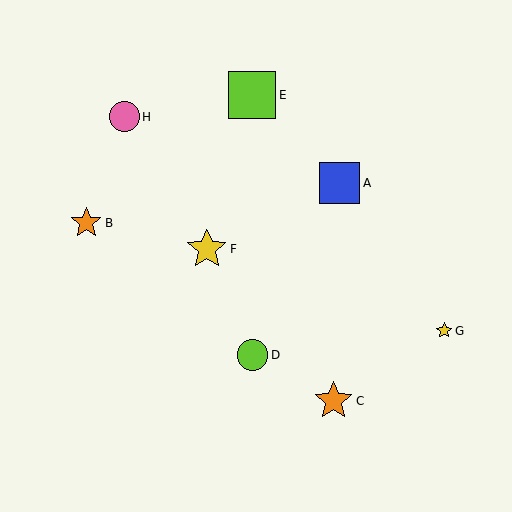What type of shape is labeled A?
Shape A is a blue square.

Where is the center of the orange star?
The center of the orange star is at (86, 223).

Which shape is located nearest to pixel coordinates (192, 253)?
The yellow star (labeled F) at (207, 249) is nearest to that location.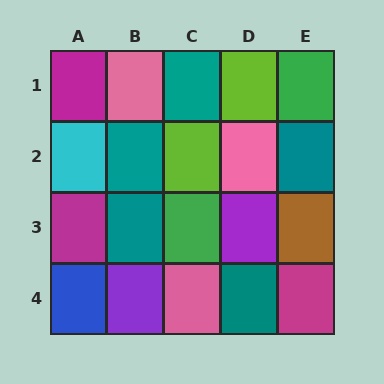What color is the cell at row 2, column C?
Lime.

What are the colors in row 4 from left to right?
Blue, purple, pink, teal, magenta.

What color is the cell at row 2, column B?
Teal.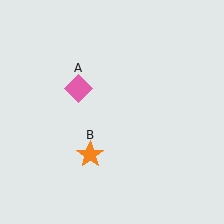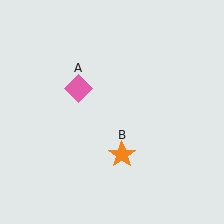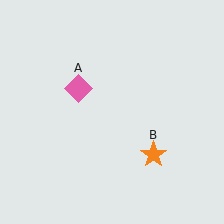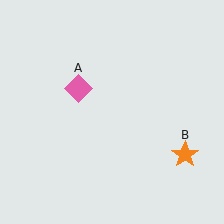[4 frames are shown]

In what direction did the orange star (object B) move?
The orange star (object B) moved right.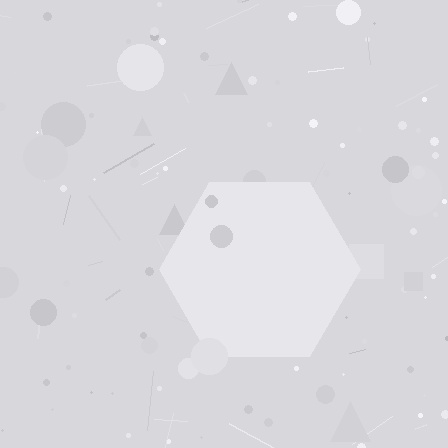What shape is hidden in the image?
A hexagon is hidden in the image.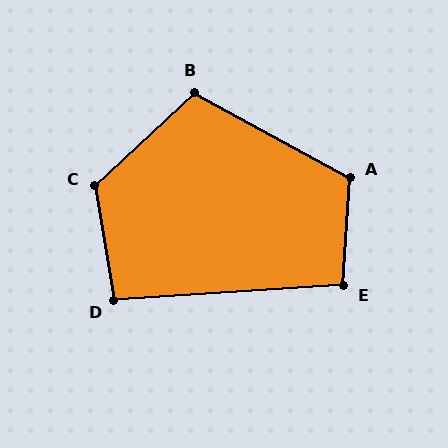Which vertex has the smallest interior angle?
D, at approximately 95 degrees.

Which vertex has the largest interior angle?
C, at approximately 124 degrees.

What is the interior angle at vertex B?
Approximately 108 degrees (obtuse).